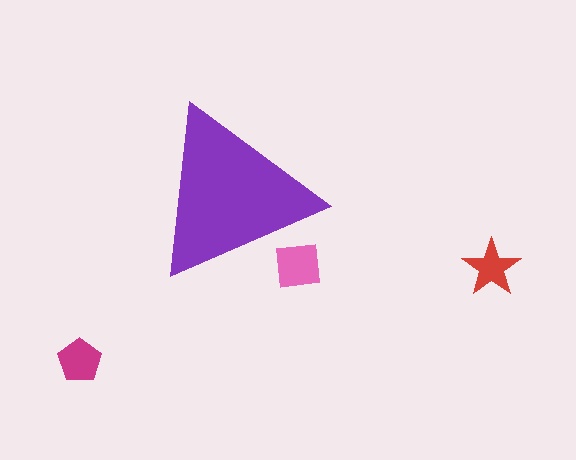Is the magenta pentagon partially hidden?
No, the magenta pentagon is fully visible.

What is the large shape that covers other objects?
A purple triangle.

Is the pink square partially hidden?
Yes, the pink square is partially hidden behind the purple triangle.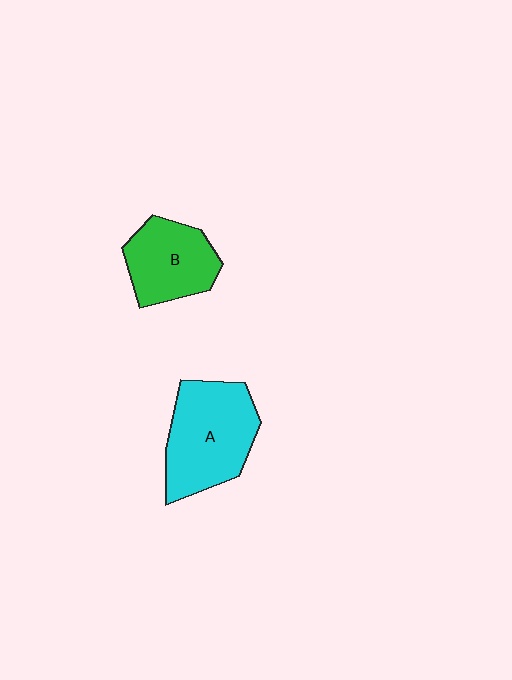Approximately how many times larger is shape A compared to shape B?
Approximately 1.4 times.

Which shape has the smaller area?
Shape B (green).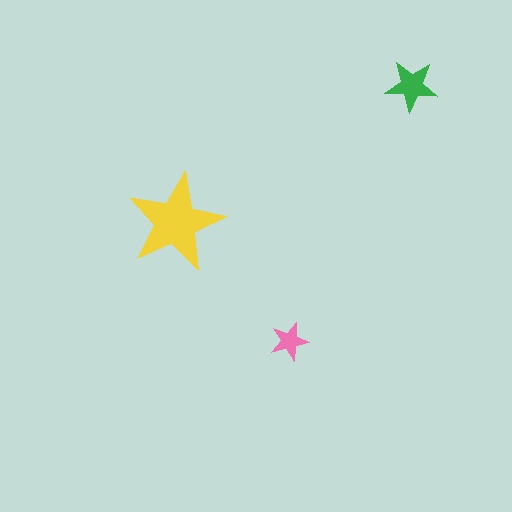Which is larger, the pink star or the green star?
The green one.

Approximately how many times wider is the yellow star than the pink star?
About 2.5 times wider.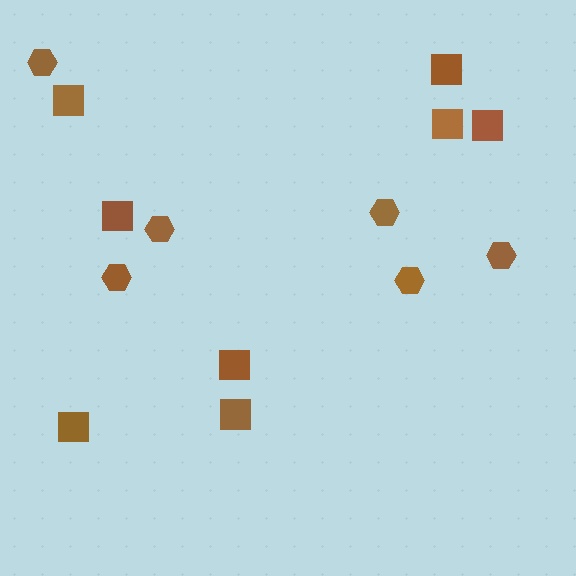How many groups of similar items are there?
There are 2 groups: one group of hexagons (6) and one group of squares (8).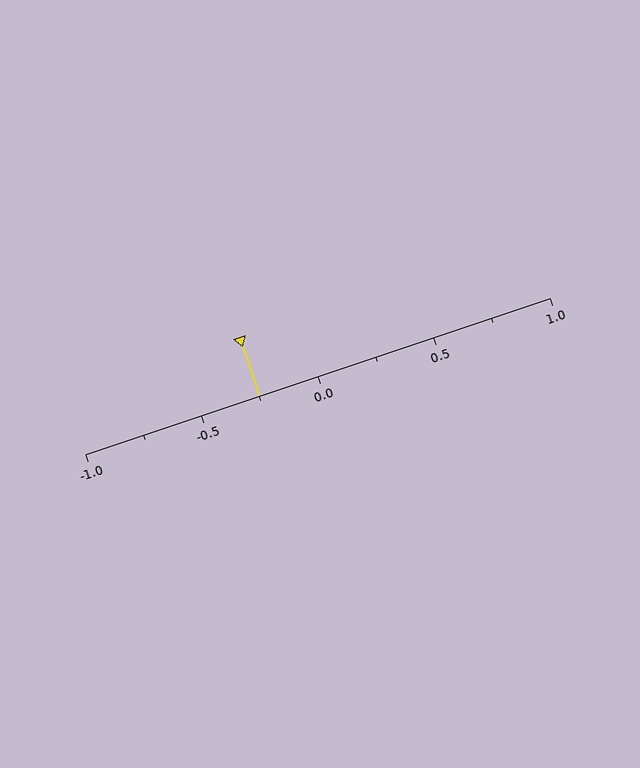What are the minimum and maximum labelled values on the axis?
The axis runs from -1.0 to 1.0.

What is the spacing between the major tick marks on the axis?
The major ticks are spaced 0.5 apart.